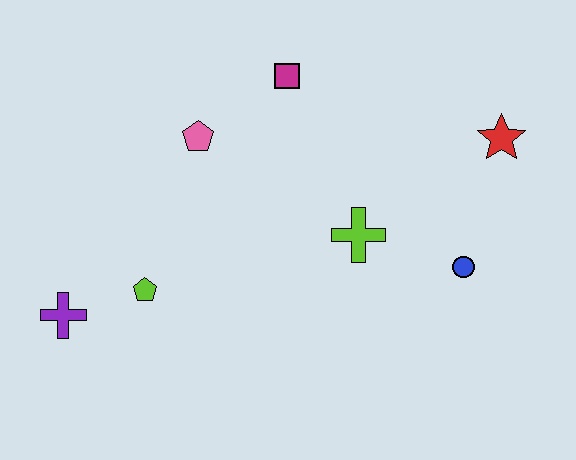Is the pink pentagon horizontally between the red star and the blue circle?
No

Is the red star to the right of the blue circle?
Yes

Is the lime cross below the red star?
Yes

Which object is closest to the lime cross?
The blue circle is closest to the lime cross.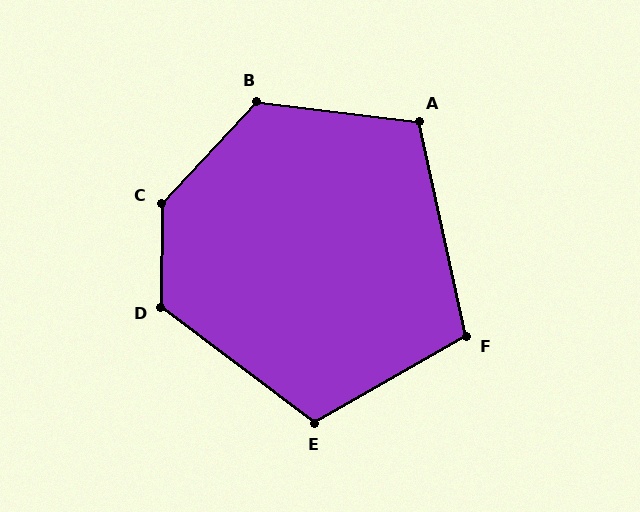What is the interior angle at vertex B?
Approximately 126 degrees (obtuse).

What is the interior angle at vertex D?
Approximately 127 degrees (obtuse).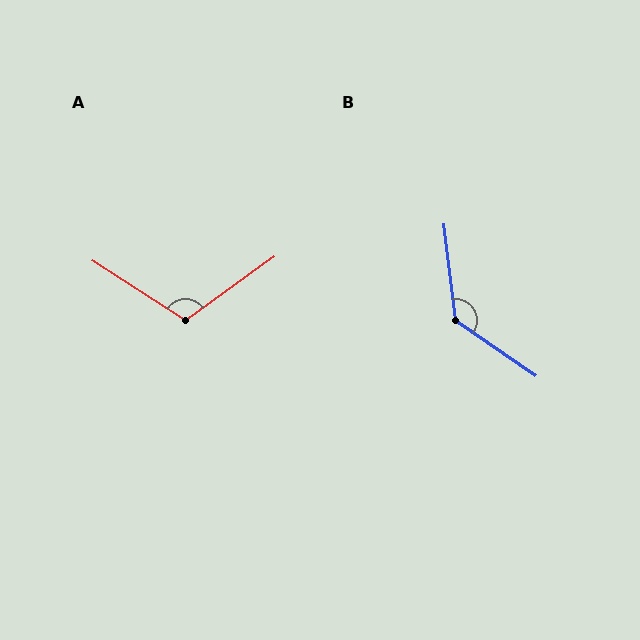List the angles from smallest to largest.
A (112°), B (131°).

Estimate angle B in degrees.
Approximately 131 degrees.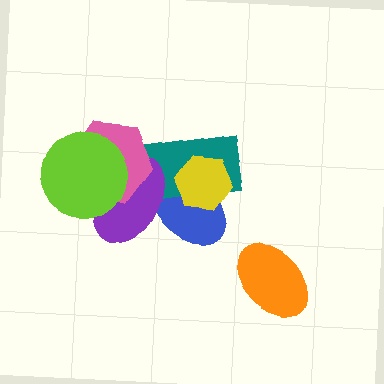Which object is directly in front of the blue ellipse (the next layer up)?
The teal rectangle is directly in front of the blue ellipse.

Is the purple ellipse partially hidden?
Yes, it is partially covered by another shape.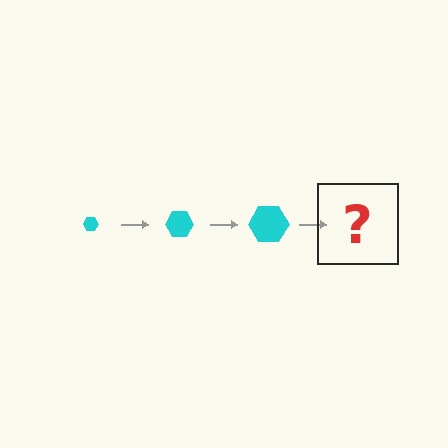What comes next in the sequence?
The next element should be a cyan hexagon, larger than the previous one.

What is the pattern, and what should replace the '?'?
The pattern is that the hexagon gets progressively larger each step. The '?' should be a cyan hexagon, larger than the previous one.